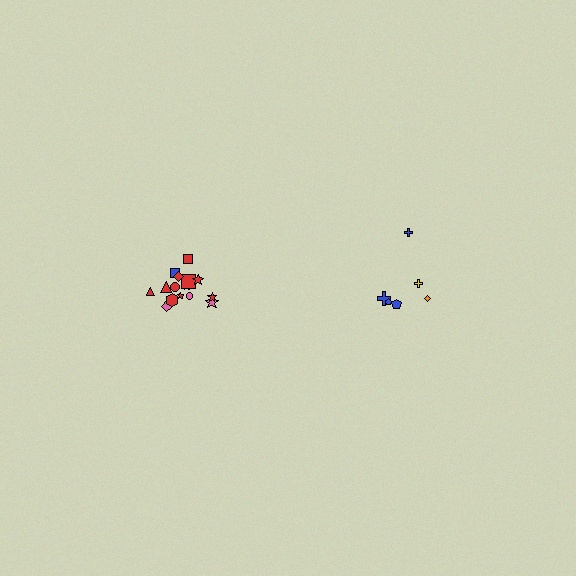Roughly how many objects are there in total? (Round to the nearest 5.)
Roughly 20 objects in total.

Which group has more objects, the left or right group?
The left group.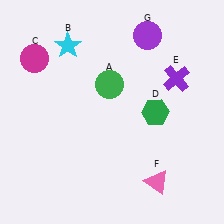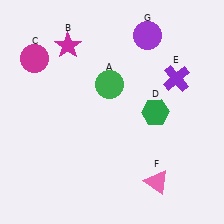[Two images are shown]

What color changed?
The star (B) changed from cyan in Image 1 to magenta in Image 2.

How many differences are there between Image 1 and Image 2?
There is 1 difference between the two images.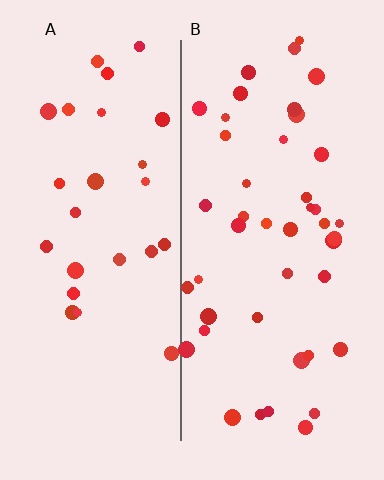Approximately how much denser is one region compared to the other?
Approximately 1.7× — region B over region A.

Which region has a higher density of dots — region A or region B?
B (the right).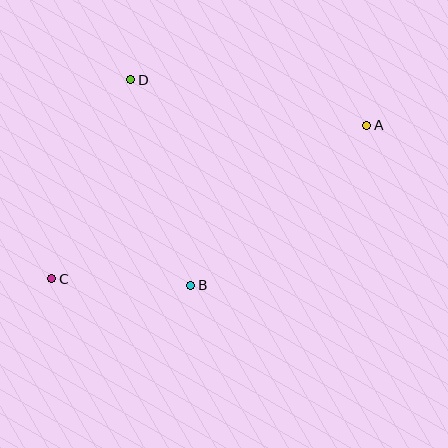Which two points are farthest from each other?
Points A and C are farthest from each other.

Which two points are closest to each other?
Points B and C are closest to each other.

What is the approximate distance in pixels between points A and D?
The distance between A and D is approximately 241 pixels.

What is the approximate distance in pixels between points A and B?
The distance between A and B is approximately 238 pixels.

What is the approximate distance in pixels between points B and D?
The distance between B and D is approximately 214 pixels.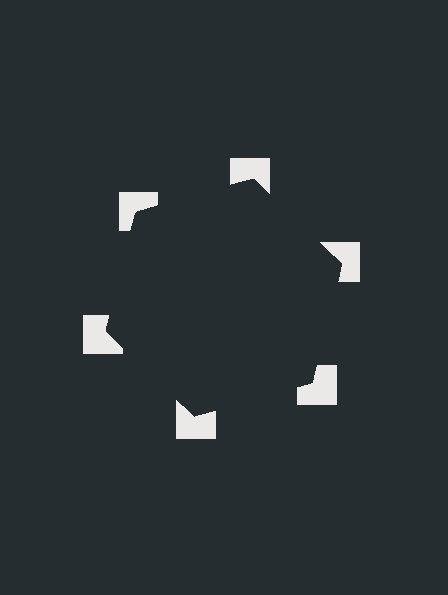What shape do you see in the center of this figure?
An illusory hexagon — its edges are inferred from the aligned wedge cuts in the notched squares, not physically drawn.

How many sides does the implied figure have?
6 sides.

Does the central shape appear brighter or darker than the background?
It typically appears slightly darker than the background, even though no actual brightness change is drawn.